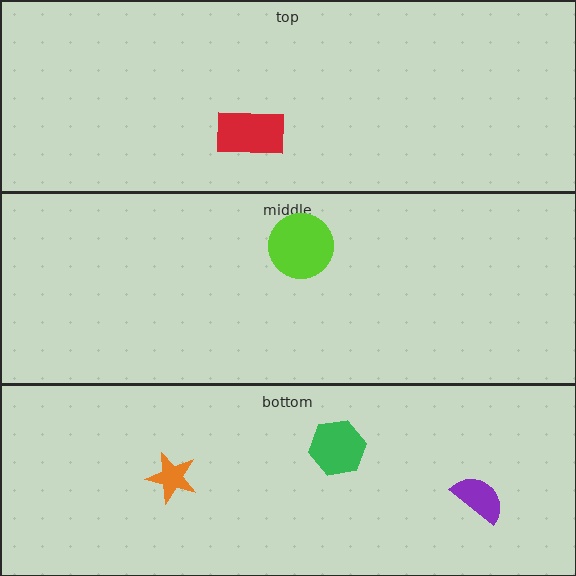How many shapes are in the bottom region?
3.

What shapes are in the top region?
The red rectangle.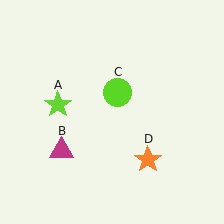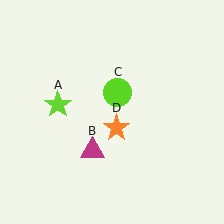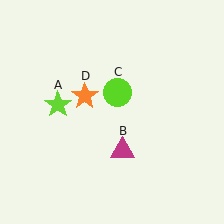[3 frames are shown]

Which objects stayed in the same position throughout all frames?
Lime star (object A) and lime circle (object C) remained stationary.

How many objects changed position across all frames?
2 objects changed position: magenta triangle (object B), orange star (object D).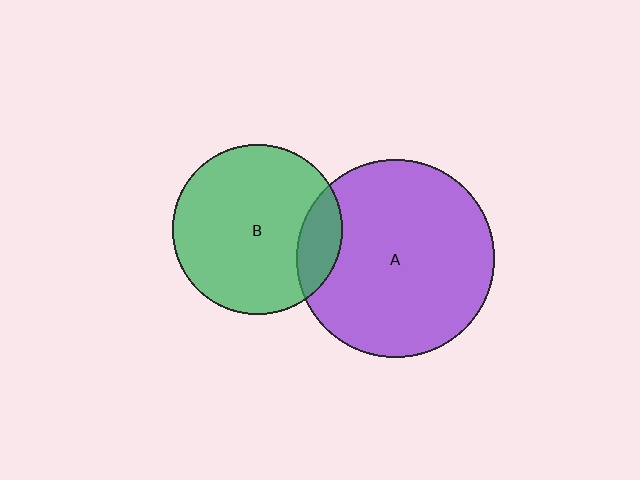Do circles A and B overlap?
Yes.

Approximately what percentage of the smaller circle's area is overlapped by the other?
Approximately 15%.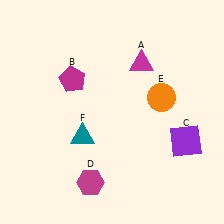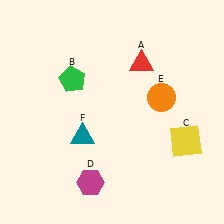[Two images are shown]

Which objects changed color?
A changed from magenta to red. B changed from magenta to green. C changed from purple to yellow.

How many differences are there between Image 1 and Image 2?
There are 3 differences between the two images.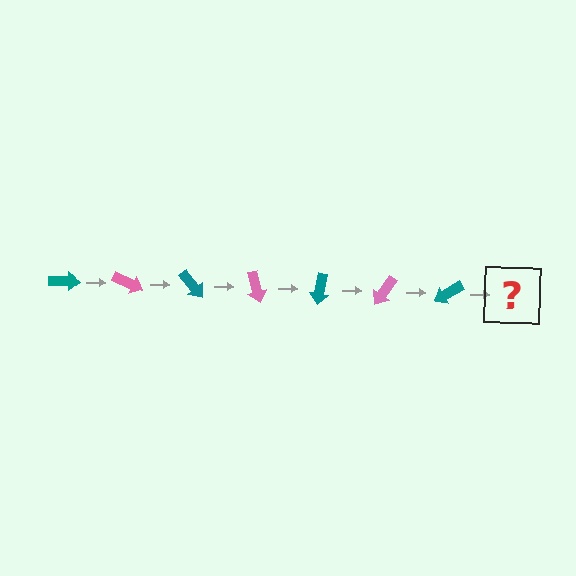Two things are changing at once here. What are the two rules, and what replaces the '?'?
The two rules are that it rotates 25 degrees each step and the color cycles through teal and pink. The '?' should be a pink arrow, rotated 175 degrees from the start.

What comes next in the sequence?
The next element should be a pink arrow, rotated 175 degrees from the start.